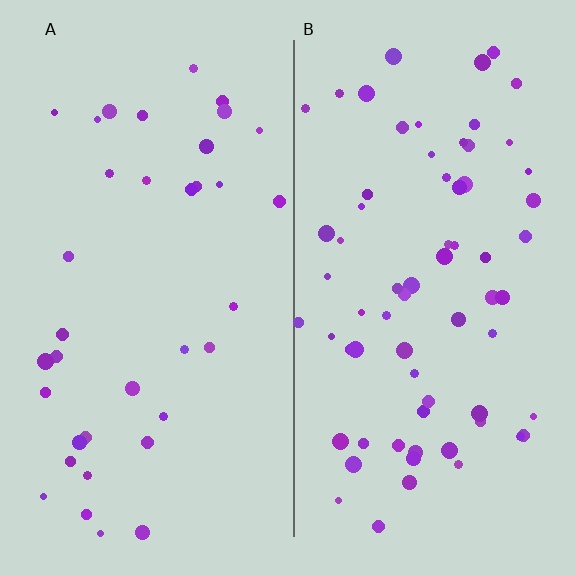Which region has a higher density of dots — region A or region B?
B (the right).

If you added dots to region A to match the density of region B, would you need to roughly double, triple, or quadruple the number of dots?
Approximately double.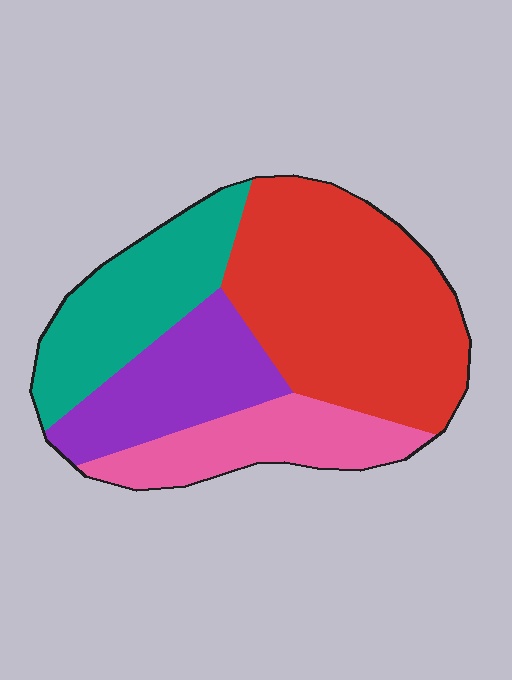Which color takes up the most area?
Red, at roughly 40%.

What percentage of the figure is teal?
Teal covers 21% of the figure.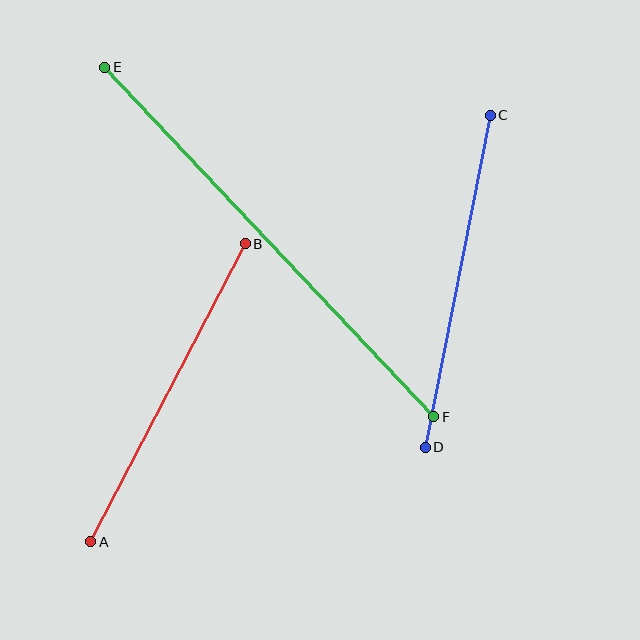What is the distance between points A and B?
The distance is approximately 336 pixels.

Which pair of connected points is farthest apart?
Points E and F are farthest apart.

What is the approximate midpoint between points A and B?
The midpoint is at approximately (168, 393) pixels.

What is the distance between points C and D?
The distance is approximately 338 pixels.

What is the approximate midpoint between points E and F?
The midpoint is at approximately (269, 242) pixels.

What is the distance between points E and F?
The distance is approximately 480 pixels.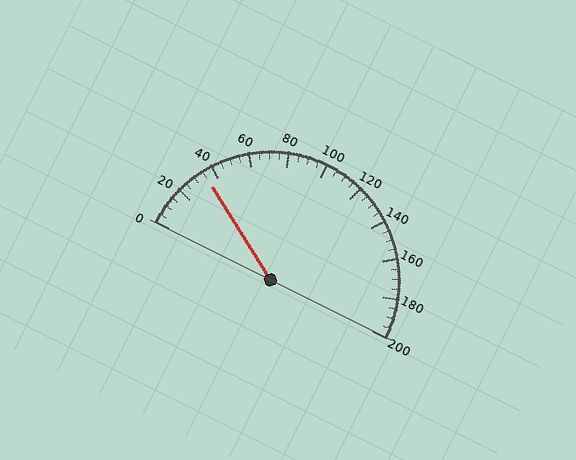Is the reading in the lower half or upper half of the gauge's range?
The reading is in the lower half of the range (0 to 200).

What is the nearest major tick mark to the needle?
The nearest major tick mark is 40.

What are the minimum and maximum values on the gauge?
The gauge ranges from 0 to 200.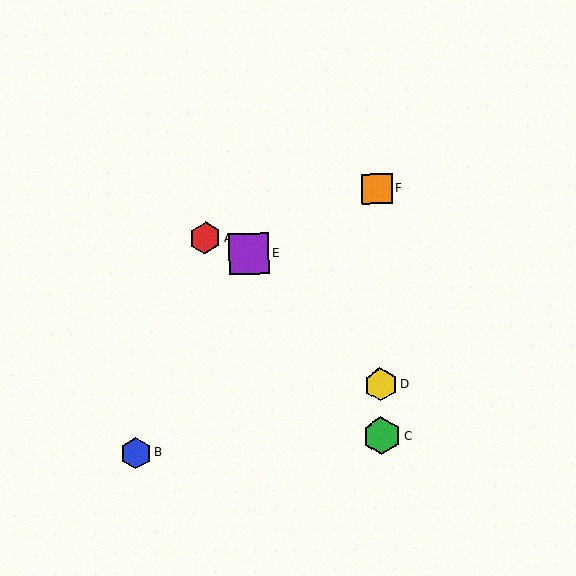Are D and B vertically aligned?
No, D is at x≈381 and B is at x≈136.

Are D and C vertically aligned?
Yes, both are at x≈381.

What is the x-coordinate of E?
Object E is at x≈249.